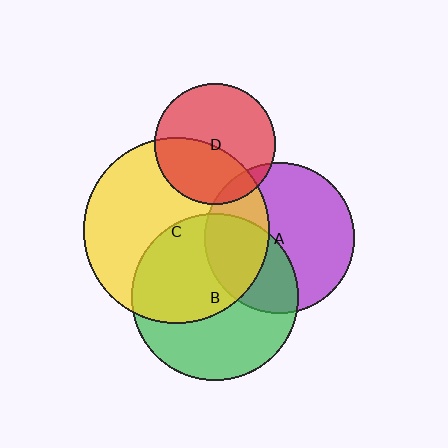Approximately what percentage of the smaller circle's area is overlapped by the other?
Approximately 10%.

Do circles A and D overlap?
Yes.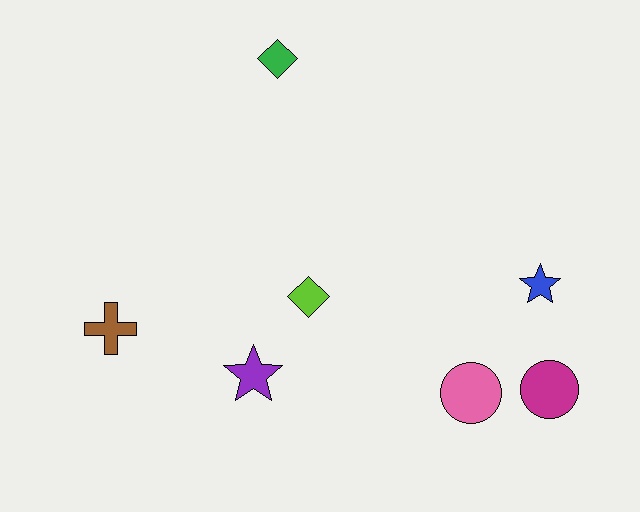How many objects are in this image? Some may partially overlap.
There are 7 objects.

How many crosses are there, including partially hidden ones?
There is 1 cross.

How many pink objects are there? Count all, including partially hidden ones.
There is 1 pink object.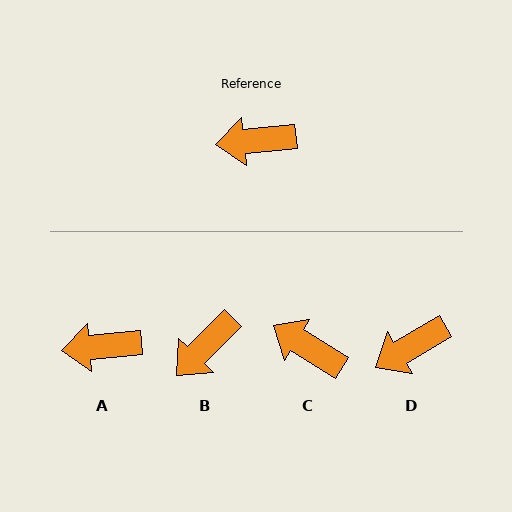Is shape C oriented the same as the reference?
No, it is off by about 37 degrees.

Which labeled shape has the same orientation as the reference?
A.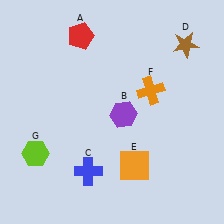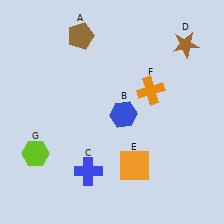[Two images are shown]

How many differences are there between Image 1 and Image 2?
There are 2 differences between the two images.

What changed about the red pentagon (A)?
In Image 1, A is red. In Image 2, it changed to brown.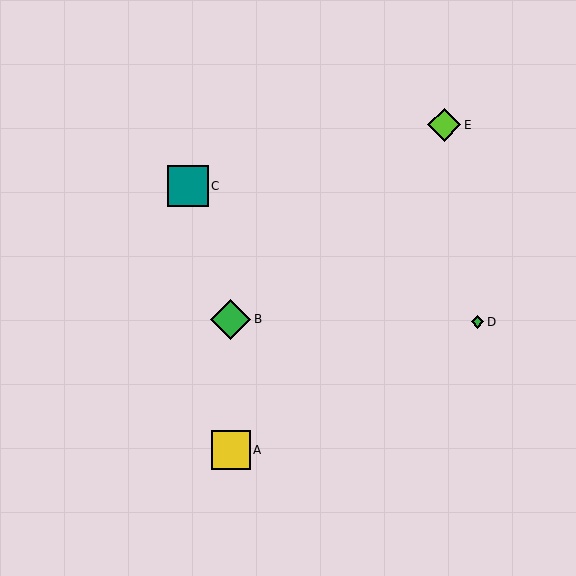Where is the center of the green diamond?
The center of the green diamond is at (477, 322).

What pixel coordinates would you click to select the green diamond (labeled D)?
Click at (477, 322) to select the green diamond D.